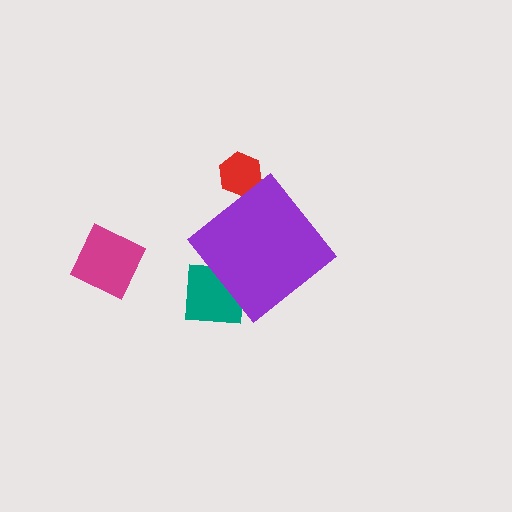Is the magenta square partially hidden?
No, the magenta square is fully visible.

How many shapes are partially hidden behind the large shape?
2 shapes are partially hidden.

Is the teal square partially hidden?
Yes, the teal square is partially hidden behind the purple diamond.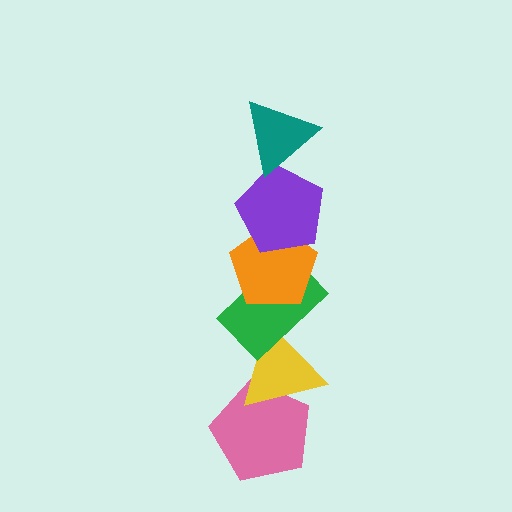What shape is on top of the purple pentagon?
The teal triangle is on top of the purple pentagon.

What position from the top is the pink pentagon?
The pink pentagon is 6th from the top.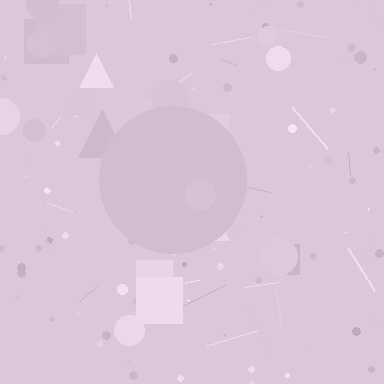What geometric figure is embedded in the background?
A circle is embedded in the background.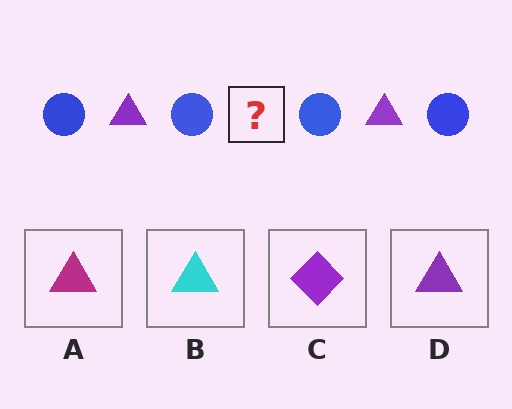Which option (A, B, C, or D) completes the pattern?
D.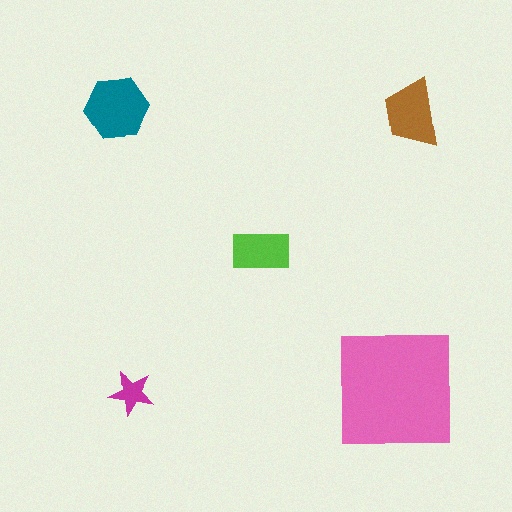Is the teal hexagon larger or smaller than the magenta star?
Larger.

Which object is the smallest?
The magenta star.